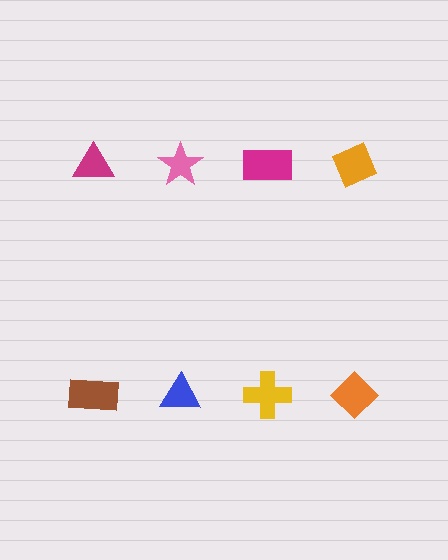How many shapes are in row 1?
4 shapes.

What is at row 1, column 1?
A magenta triangle.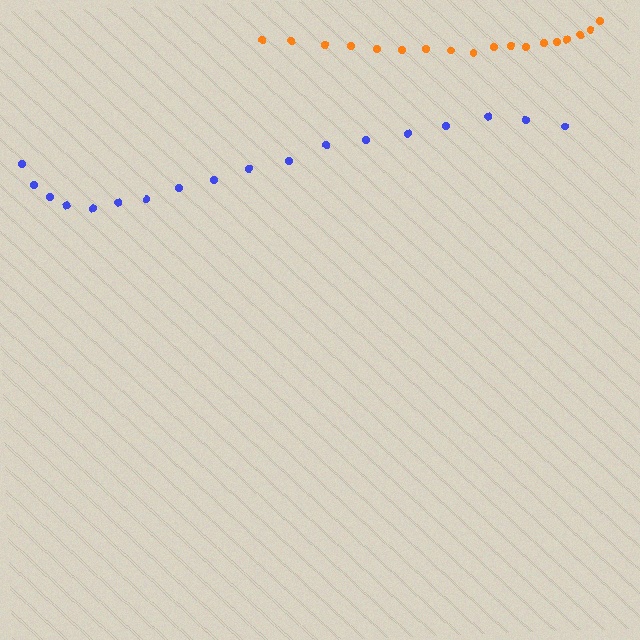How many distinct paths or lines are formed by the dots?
There are 2 distinct paths.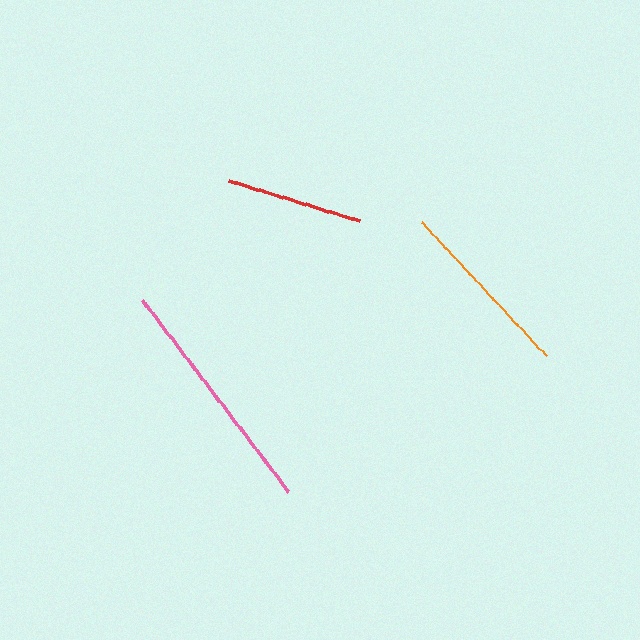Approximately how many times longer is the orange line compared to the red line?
The orange line is approximately 1.3 times the length of the red line.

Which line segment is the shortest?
The red line is the shortest at approximately 137 pixels.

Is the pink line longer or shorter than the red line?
The pink line is longer than the red line.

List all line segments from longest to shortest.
From longest to shortest: pink, orange, red.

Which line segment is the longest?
The pink line is the longest at approximately 242 pixels.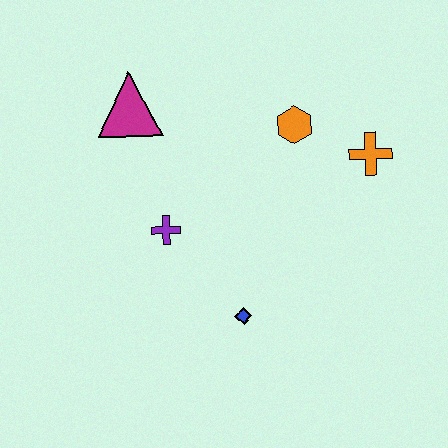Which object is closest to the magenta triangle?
The purple cross is closest to the magenta triangle.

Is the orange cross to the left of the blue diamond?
No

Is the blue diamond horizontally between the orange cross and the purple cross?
Yes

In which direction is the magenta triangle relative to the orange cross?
The magenta triangle is to the left of the orange cross.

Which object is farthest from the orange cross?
The magenta triangle is farthest from the orange cross.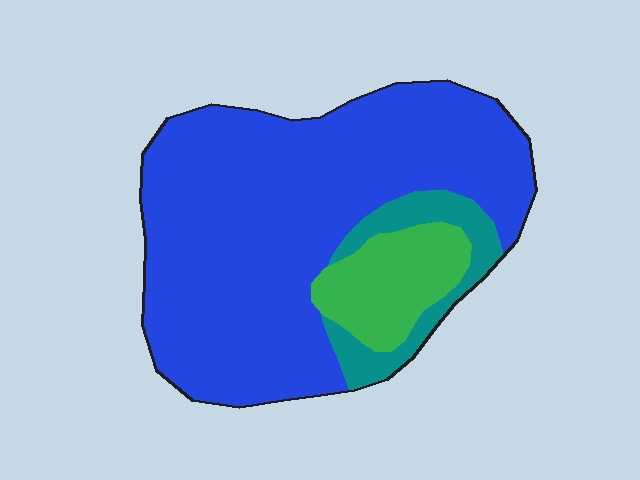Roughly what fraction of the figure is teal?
Teal covers 11% of the figure.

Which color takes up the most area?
Blue, at roughly 75%.